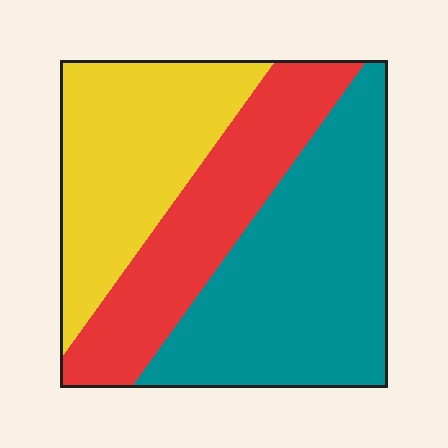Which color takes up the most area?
Teal, at roughly 40%.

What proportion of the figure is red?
Red covers roughly 30% of the figure.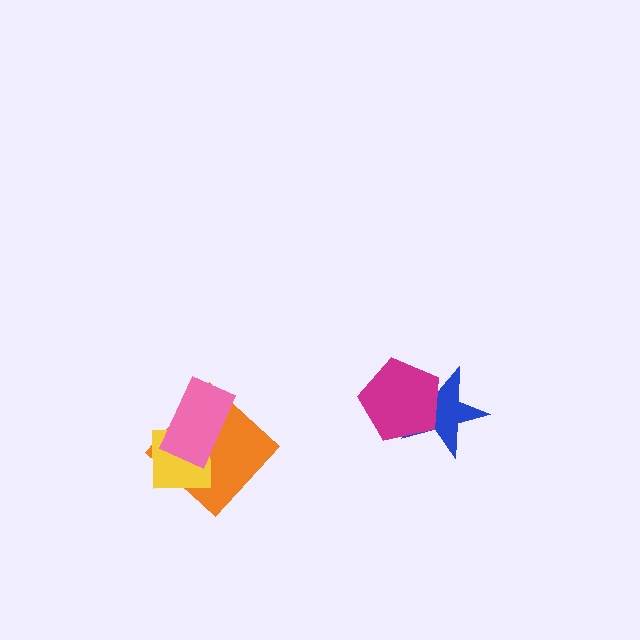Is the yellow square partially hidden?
Yes, it is partially covered by another shape.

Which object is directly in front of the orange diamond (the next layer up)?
The yellow square is directly in front of the orange diamond.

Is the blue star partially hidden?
Yes, it is partially covered by another shape.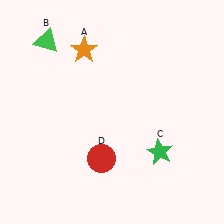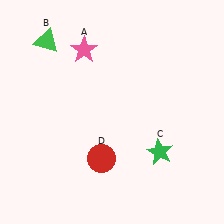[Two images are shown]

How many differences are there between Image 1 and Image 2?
There is 1 difference between the two images.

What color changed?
The star (A) changed from orange in Image 1 to pink in Image 2.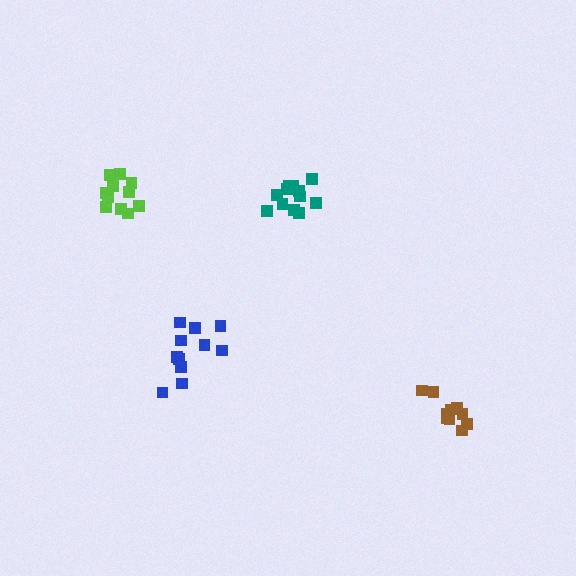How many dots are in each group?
Group 1: 12 dots, Group 2: 11 dots, Group 3: 12 dots, Group 4: 11 dots (46 total).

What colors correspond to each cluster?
The clusters are colored: teal, brown, blue, lime.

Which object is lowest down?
The brown cluster is bottommost.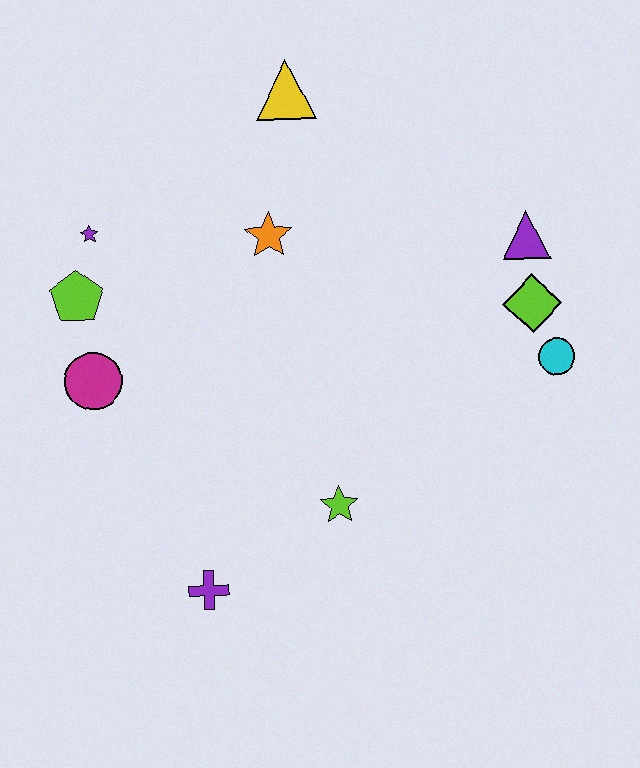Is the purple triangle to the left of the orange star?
No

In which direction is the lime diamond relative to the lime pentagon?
The lime diamond is to the right of the lime pentagon.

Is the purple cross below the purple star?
Yes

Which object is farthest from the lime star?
The yellow triangle is farthest from the lime star.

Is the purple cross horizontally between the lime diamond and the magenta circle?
Yes